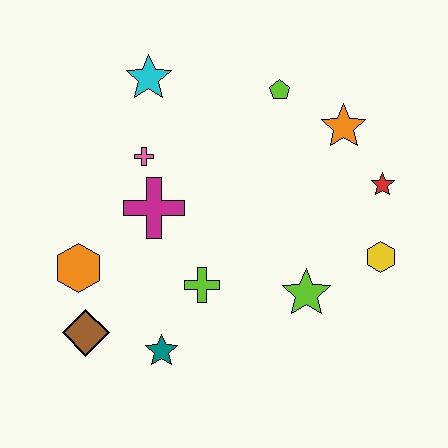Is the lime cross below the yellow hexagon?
Yes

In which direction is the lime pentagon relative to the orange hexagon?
The lime pentagon is to the right of the orange hexagon.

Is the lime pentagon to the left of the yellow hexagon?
Yes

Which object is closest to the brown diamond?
The orange hexagon is closest to the brown diamond.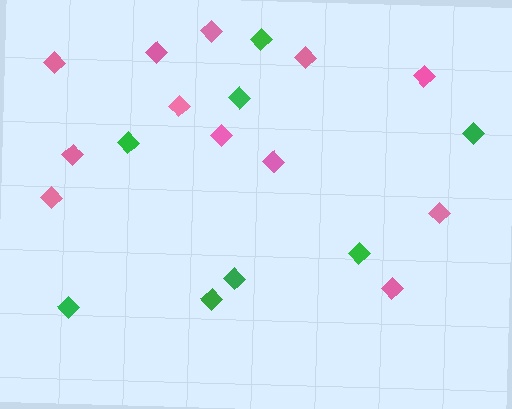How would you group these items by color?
There are 2 groups: one group of pink diamonds (12) and one group of green diamonds (8).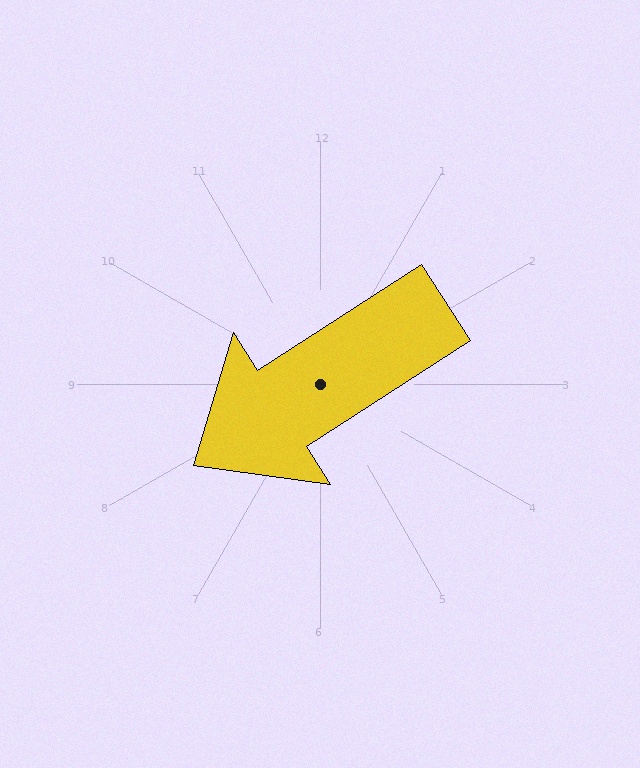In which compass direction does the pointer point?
Southwest.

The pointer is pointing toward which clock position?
Roughly 8 o'clock.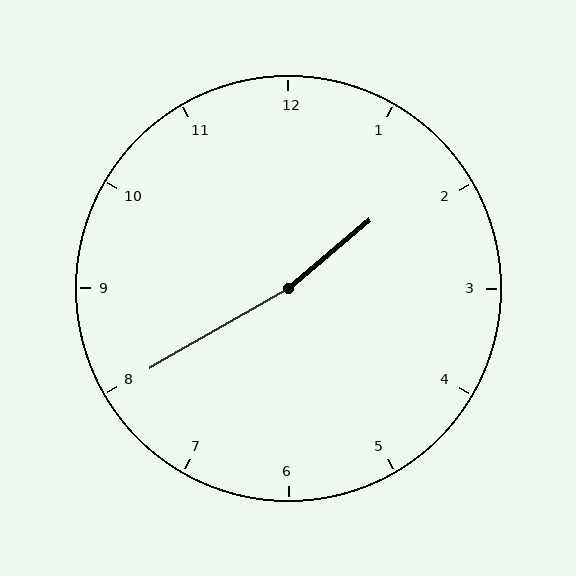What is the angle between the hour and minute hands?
Approximately 170 degrees.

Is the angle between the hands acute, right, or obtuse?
It is obtuse.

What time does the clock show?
1:40.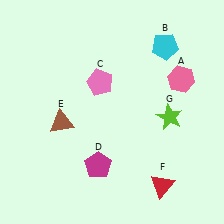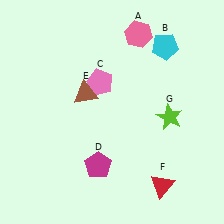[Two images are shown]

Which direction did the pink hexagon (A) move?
The pink hexagon (A) moved up.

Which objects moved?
The objects that moved are: the pink hexagon (A), the brown triangle (E).